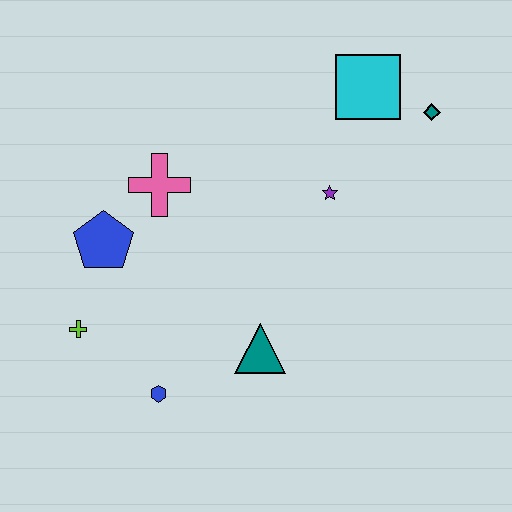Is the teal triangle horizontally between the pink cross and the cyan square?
Yes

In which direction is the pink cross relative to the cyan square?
The pink cross is to the left of the cyan square.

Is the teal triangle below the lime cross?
Yes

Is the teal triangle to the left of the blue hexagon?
No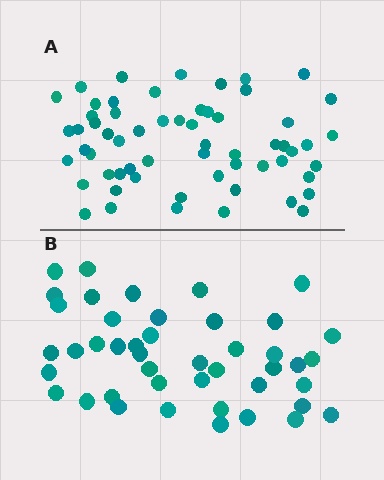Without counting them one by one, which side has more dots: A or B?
Region A (the top region) has more dots.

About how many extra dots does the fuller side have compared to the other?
Region A has approximately 15 more dots than region B.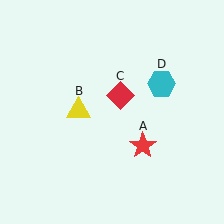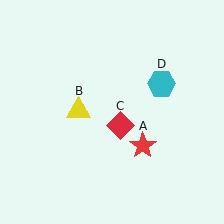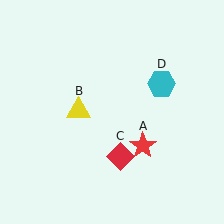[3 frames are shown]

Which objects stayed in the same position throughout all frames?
Red star (object A) and yellow triangle (object B) and cyan hexagon (object D) remained stationary.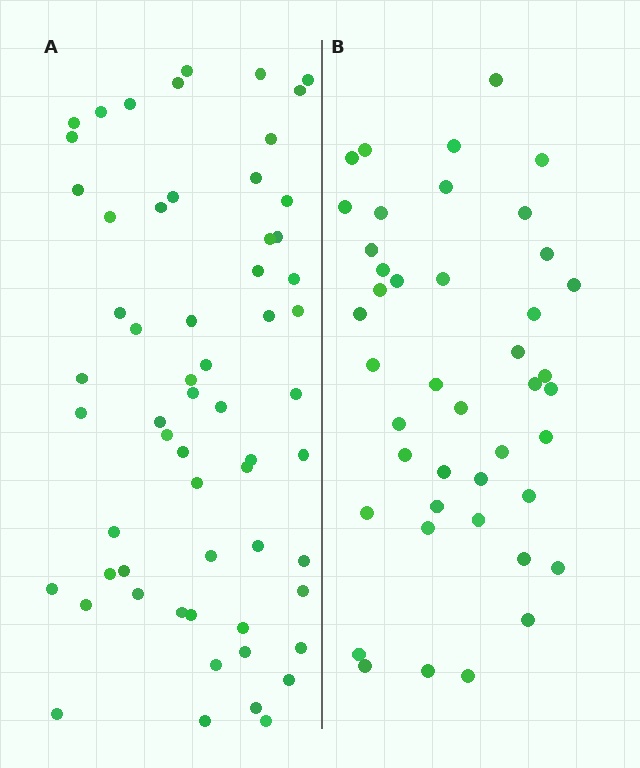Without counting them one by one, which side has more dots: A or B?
Region A (the left region) has more dots.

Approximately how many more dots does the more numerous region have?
Region A has approximately 15 more dots than region B.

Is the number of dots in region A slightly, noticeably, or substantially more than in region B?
Region A has noticeably more, but not dramatically so. The ratio is roughly 1.4 to 1.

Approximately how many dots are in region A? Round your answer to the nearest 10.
About 60 dots.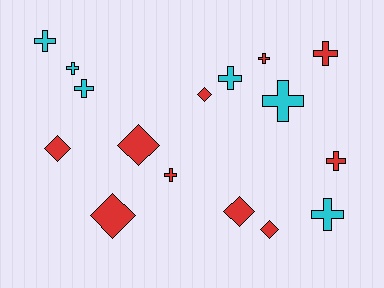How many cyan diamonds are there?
There are no cyan diamonds.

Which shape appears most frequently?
Cross, with 10 objects.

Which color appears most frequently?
Red, with 10 objects.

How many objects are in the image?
There are 16 objects.